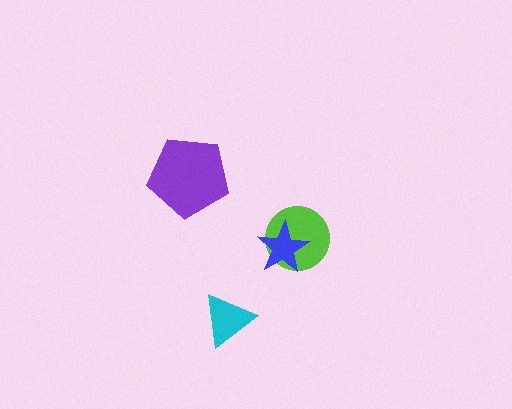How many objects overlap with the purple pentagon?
0 objects overlap with the purple pentagon.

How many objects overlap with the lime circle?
1 object overlaps with the lime circle.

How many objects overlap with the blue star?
1 object overlaps with the blue star.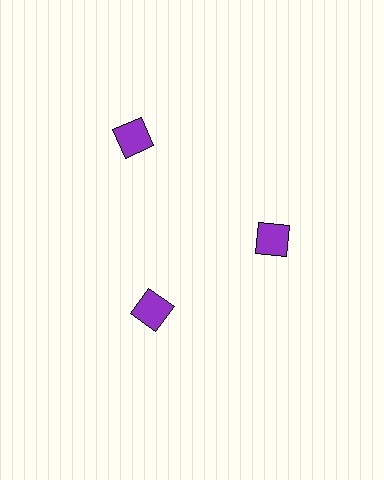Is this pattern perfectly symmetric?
No. The 3 purple diamonds are arranged in a ring, but one element near the 11 o'clock position is pushed outward from the center, breaking the 3-fold rotational symmetry.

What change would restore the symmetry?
The symmetry would be restored by moving it inward, back onto the ring so that all 3 diamonds sit at equal angles and equal distance from the center.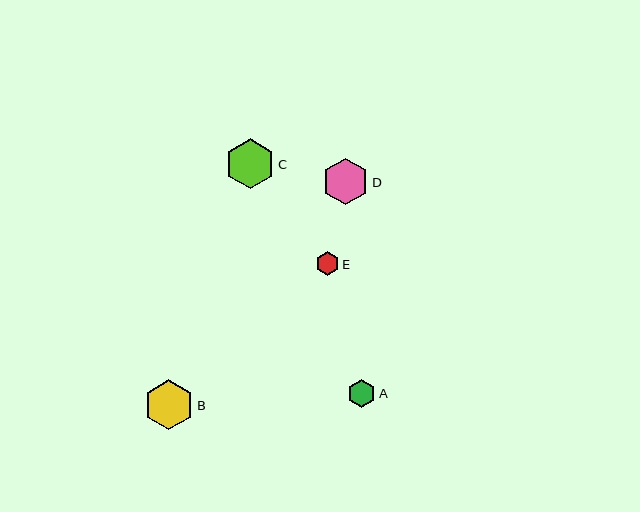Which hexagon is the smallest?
Hexagon E is the smallest with a size of approximately 24 pixels.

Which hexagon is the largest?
Hexagon B is the largest with a size of approximately 50 pixels.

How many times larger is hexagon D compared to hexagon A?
Hexagon D is approximately 1.6 times the size of hexagon A.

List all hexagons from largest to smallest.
From largest to smallest: B, C, D, A, E.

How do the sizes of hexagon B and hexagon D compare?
Hexagon B and hexagon D are approximately the same size.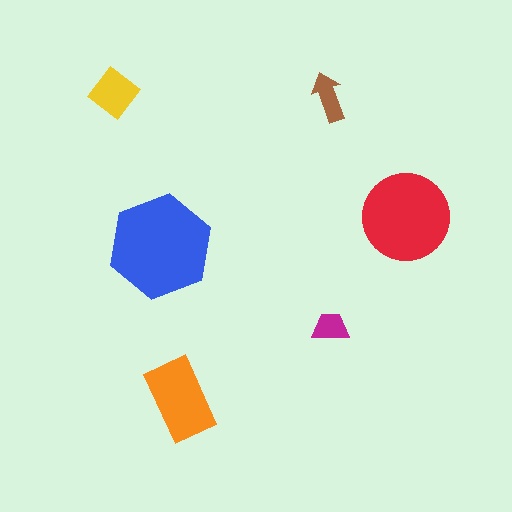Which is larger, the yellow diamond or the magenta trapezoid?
The yellow diamond.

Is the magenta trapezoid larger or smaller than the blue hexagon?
Smaller.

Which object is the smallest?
The magenta trapezoid.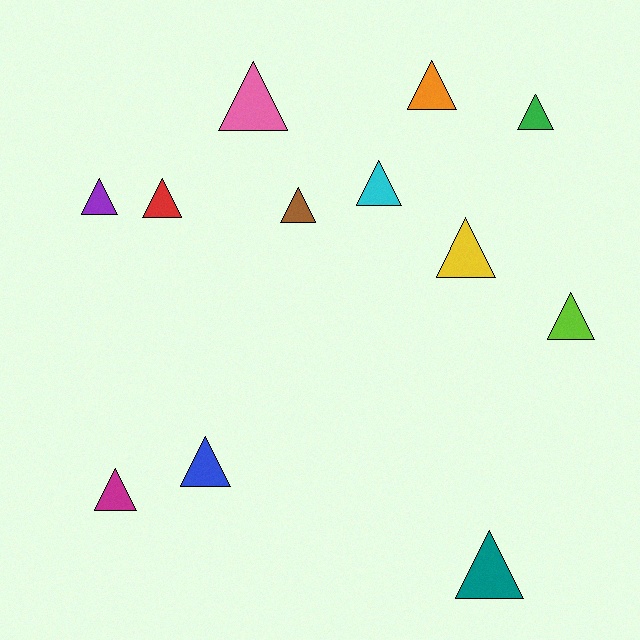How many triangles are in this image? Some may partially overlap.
There are 12 triangles.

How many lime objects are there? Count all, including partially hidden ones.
There is 1 lime object.